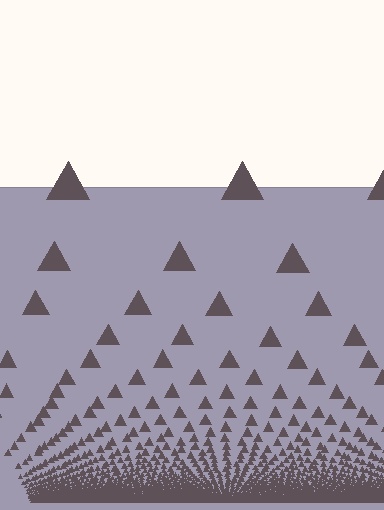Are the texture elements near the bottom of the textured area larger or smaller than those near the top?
Smaller. The gradient is inverted — elements near the bottom are smaller and denser.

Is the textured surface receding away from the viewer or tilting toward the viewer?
The surface appears to tilt toward the viewer. Texture elements get larger and sparser toward the top.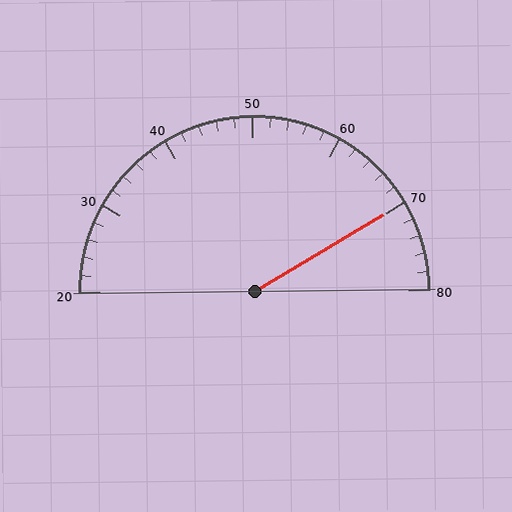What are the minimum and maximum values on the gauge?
The gauge ranges from 20 to 80.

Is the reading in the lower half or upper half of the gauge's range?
The reading is in the upper half of the range (20 to 80).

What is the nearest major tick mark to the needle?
The nearest major tick mark is 70.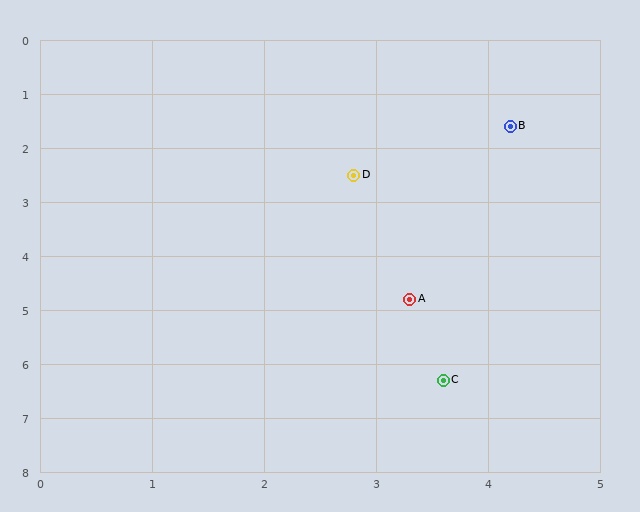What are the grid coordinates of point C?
Point C is at approximately (3.6, 6.3).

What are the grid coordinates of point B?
Point B is at approximately (4.2, 1.6).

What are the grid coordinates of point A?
Point A is at approximately (3.3, 4.8).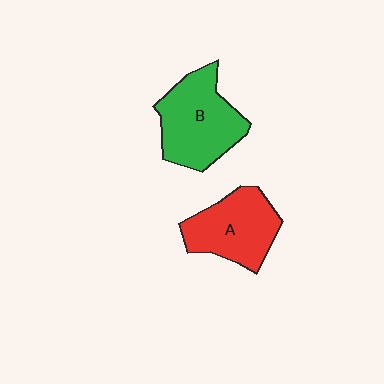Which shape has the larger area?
Shape B (green).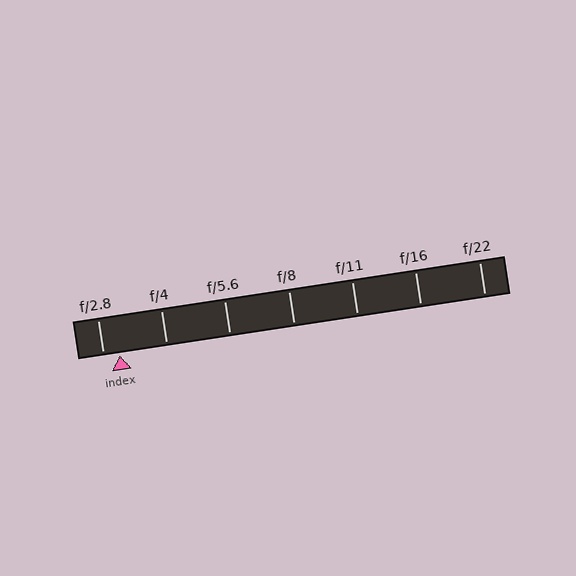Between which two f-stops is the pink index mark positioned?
The index mark is between f/2.8 and f/4.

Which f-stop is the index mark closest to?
The index mark is closest to f/2.8.